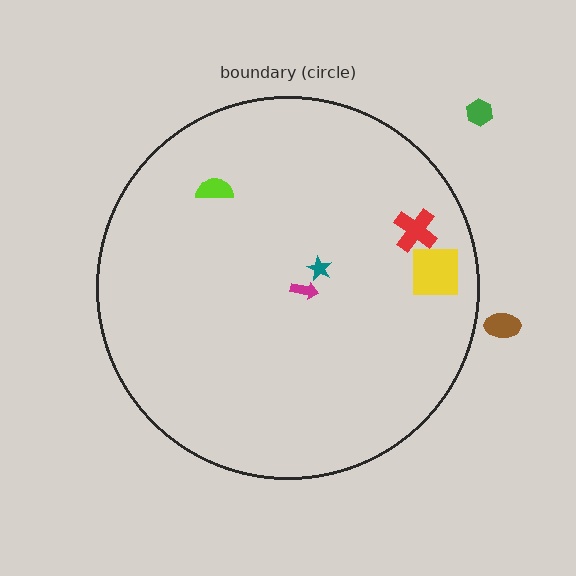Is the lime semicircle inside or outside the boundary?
Inside.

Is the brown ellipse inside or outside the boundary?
Outside.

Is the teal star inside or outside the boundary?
Inside.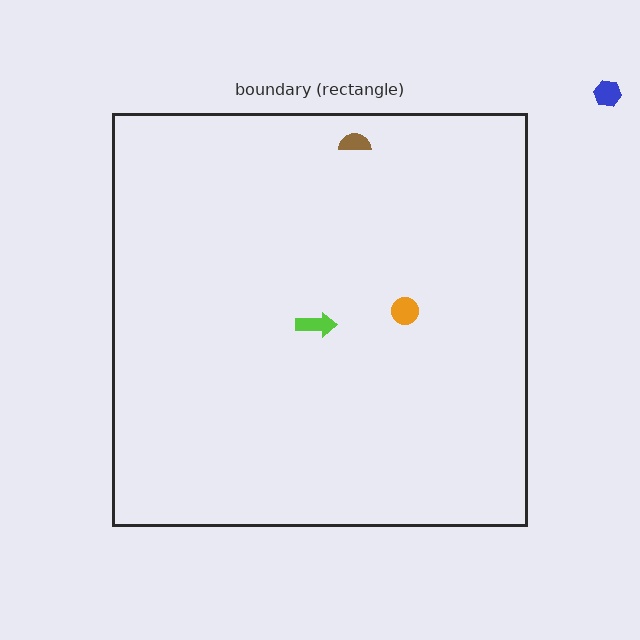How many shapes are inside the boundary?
3 inside, 1 outside.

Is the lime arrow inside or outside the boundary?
Inside.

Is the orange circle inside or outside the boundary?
Inside.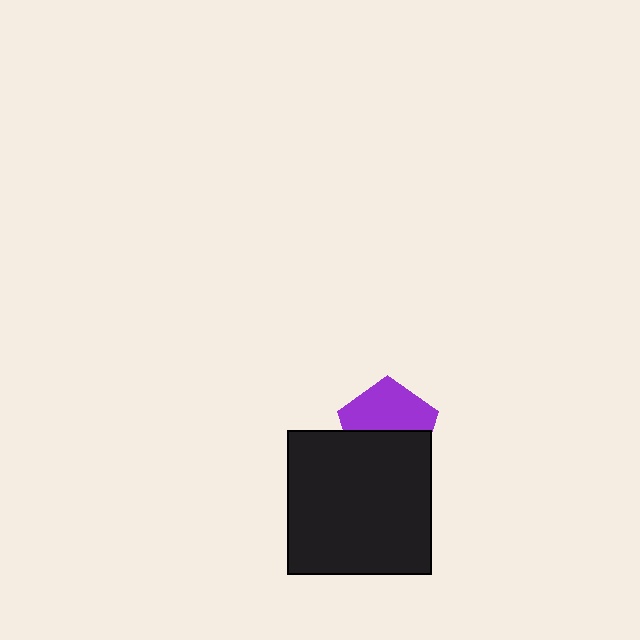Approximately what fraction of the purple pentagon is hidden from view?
Roughly 47% of the purple pentagon is hidden behind the black square.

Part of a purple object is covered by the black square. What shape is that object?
It is a pentagon.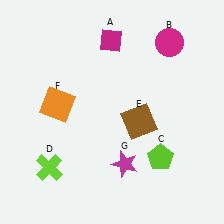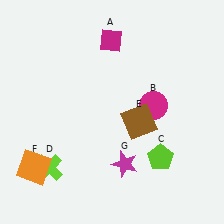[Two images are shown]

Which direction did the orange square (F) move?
The orange square (F) moved down.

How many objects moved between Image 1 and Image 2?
2 objects moved between the two images.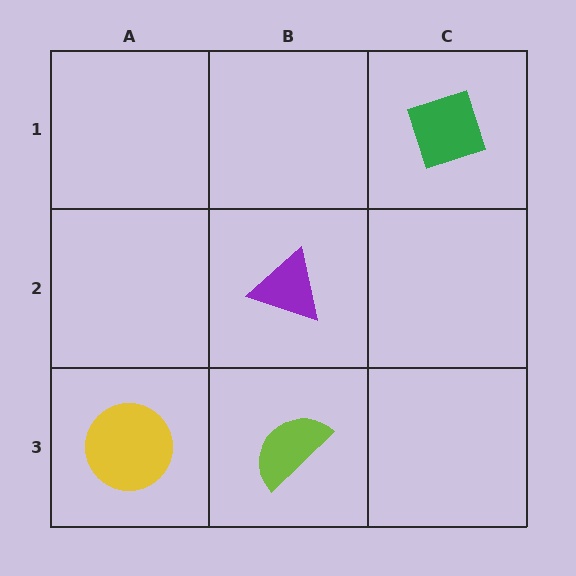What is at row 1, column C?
A green diamond.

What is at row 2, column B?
A purple triangle.